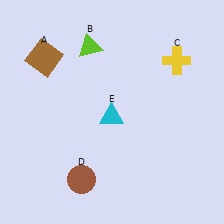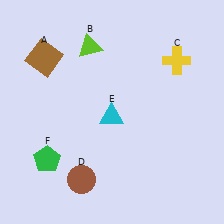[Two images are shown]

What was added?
A green pentagon (F) was added in Image 2.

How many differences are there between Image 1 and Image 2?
There is 1 difference between the two images.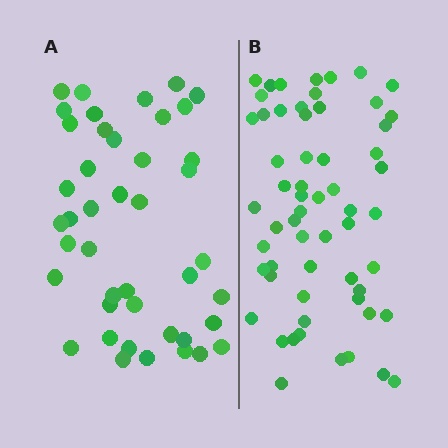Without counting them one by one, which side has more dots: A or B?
Region B (the right region) has more dots.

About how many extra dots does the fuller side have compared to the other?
Region B has approximately 15 more dots than region A.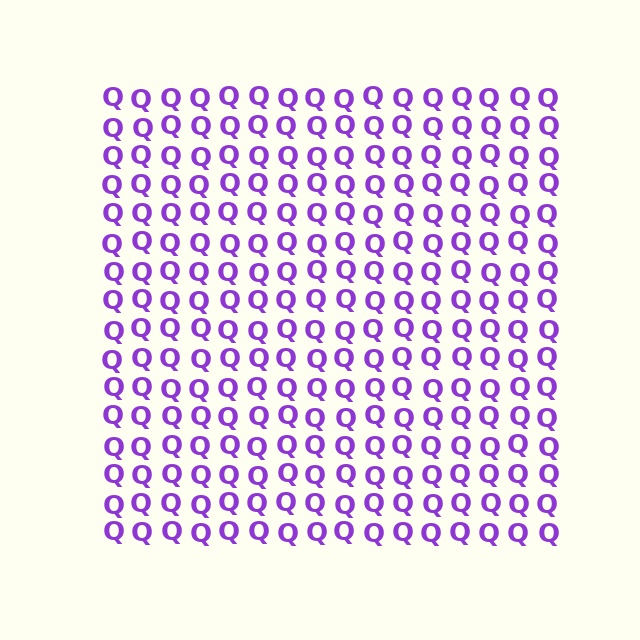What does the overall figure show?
The overall figure shows a square.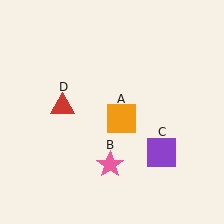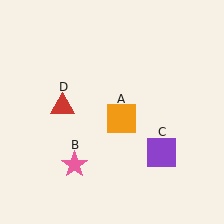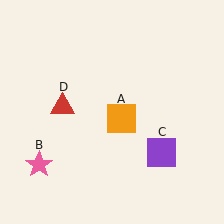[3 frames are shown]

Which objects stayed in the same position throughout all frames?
Orange square (object A) and purple square (object C) and red triangle (object D) remained stationary.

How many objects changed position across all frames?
1 object changed position: pink star (object B).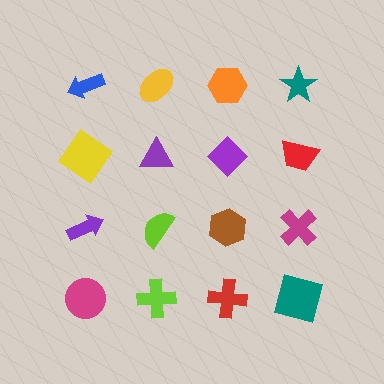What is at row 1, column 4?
A teal star.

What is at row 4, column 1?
A magenta circle.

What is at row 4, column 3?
A red cross.